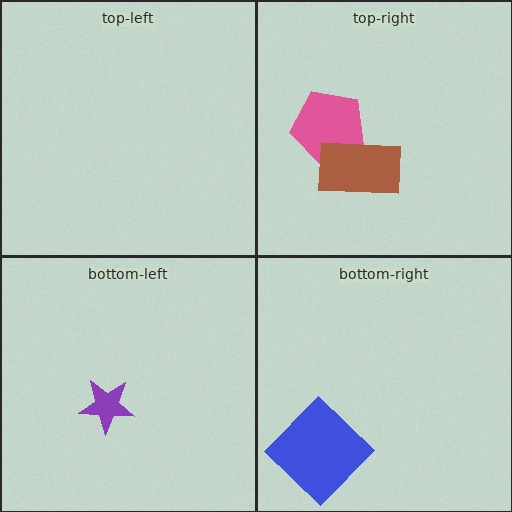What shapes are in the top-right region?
The pink pentagon, the brown rectangle.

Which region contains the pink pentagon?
The top-right region.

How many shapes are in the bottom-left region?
1.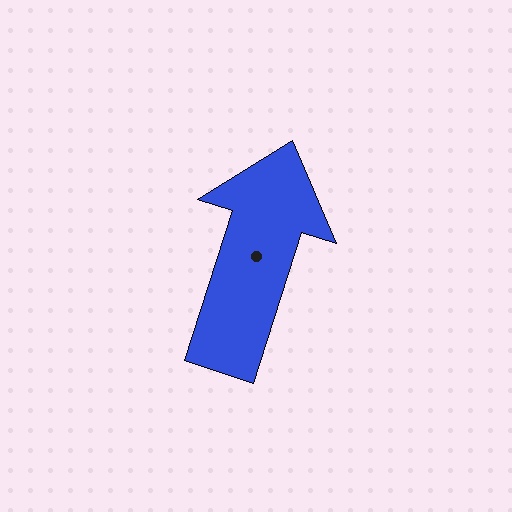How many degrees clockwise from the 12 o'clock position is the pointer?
Approximately 18 degrees.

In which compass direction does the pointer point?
North.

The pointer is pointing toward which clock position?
Roughly 1 o'clock.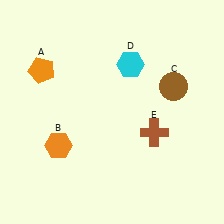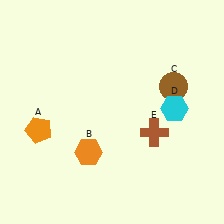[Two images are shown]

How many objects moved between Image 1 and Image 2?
3 objects moved between the two images.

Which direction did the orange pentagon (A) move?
The orange pentagon (A) moved down.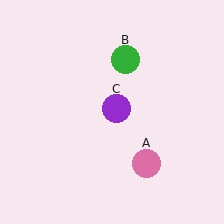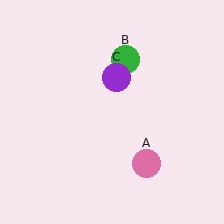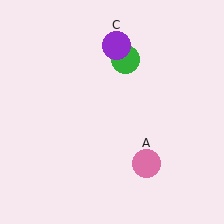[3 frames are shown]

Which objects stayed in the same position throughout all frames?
Pink circle (object A) and green circle (object B) remained stationary.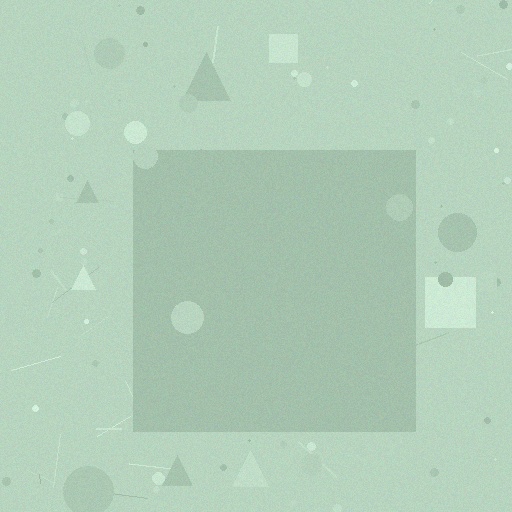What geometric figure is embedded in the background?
A square is embedded in the background.